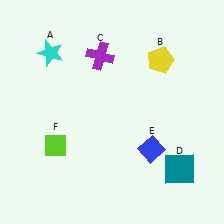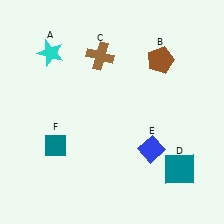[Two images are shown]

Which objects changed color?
B changed from yellow to brown. C changed from purple to brown. F changed from lime to teal.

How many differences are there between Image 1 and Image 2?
There are 3 differences between the two images.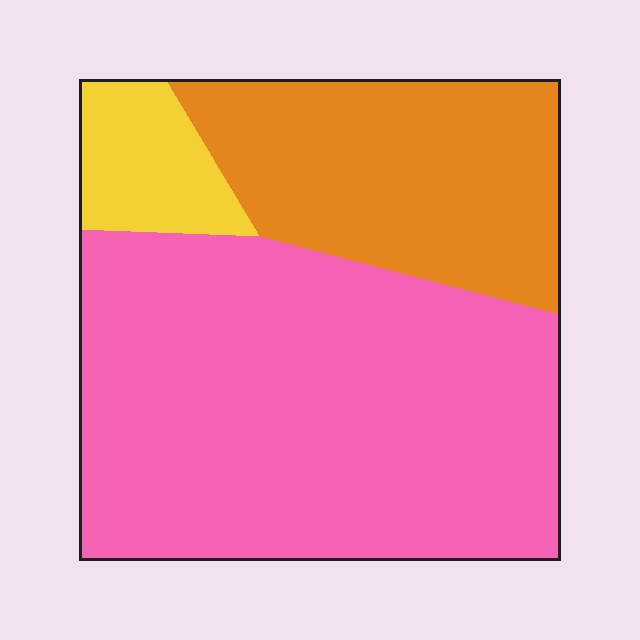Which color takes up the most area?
Pink, at roughly 65%.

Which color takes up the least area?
Yellow, at roughly 10%.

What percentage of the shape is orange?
Orange takes up about one quarter (1/4) of the shape.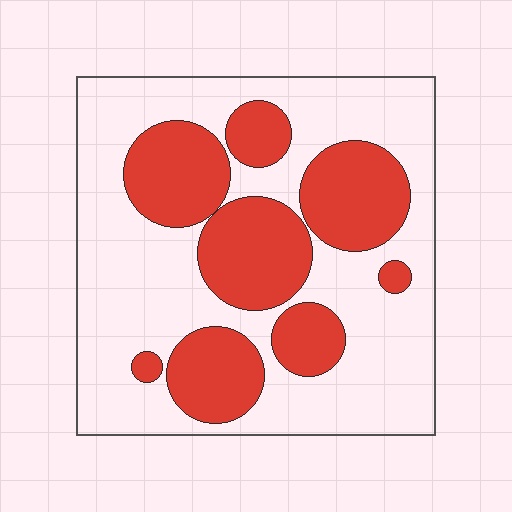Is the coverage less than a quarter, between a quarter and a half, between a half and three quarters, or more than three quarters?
Between a quarter and a half.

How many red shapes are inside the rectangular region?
8.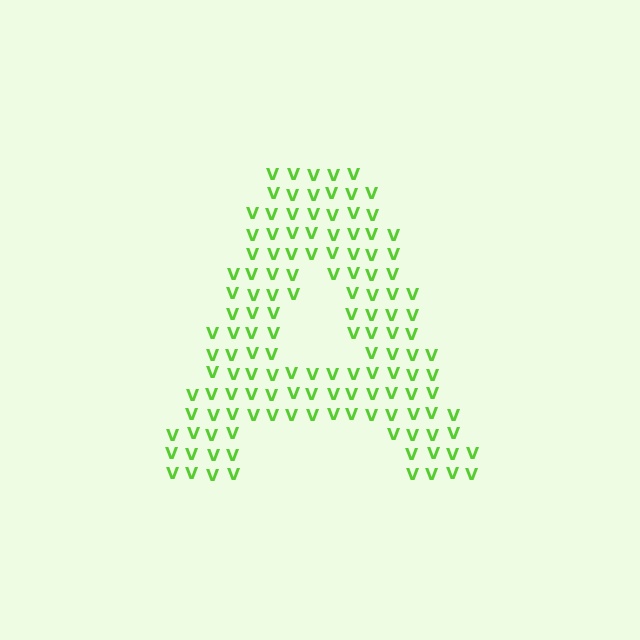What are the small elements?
The small elements are letter V's.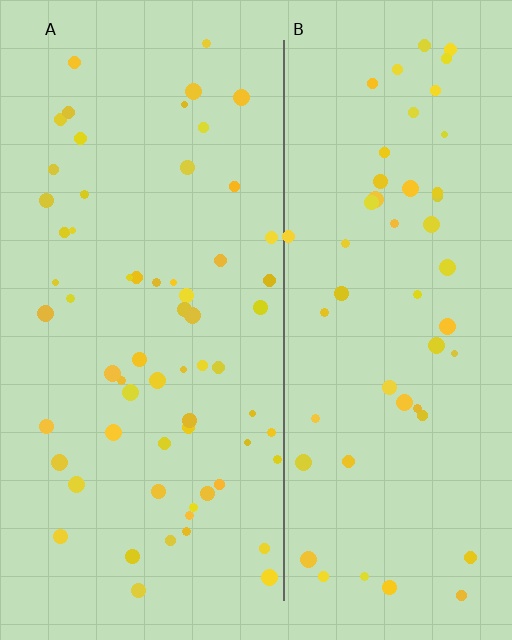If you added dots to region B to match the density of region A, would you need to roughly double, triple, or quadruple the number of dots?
Approximately double.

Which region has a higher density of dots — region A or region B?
A (the left).